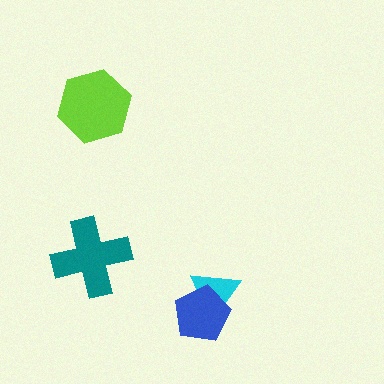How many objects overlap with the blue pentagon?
1 object overlaps with the blue pentagon.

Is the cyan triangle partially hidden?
Yes, it is partially covered by another shape.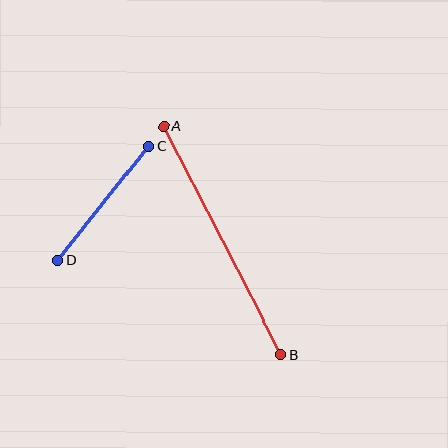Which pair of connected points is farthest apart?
Points A and B are farthest apart.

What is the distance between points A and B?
The distance is approximately 258 pixels.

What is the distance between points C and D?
The distance is approximately 147 pixels.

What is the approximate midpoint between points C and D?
The midpoint is at approximately (103, 203) pixels.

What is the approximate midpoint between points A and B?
The midpoint is at approximately (223, 240) pixels.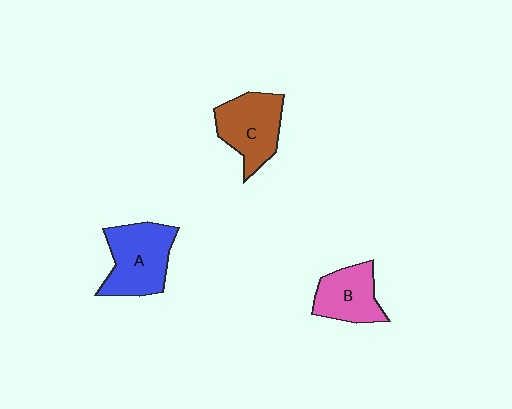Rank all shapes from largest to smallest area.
From largest to smallest: A (blue), C (brown), B (pink).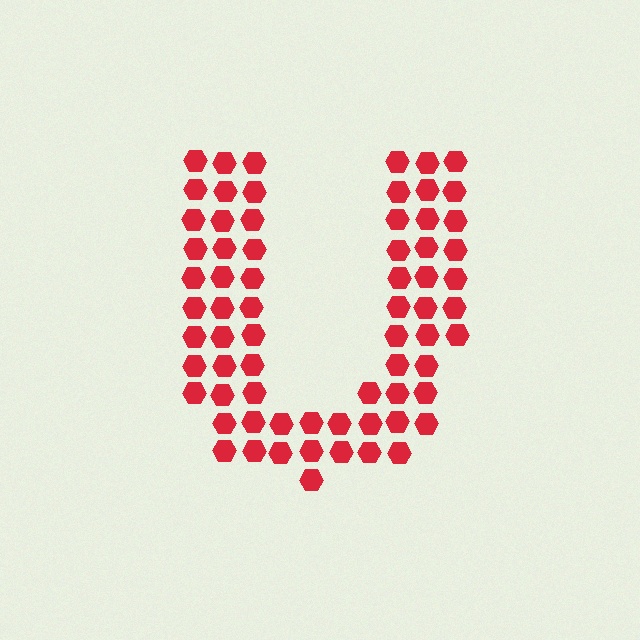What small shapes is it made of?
It is made of small hexagons.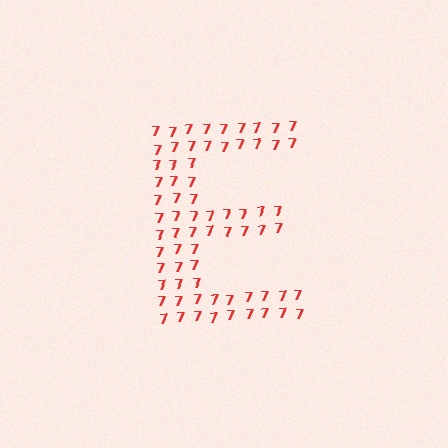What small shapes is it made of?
It is made of small digit 7's.